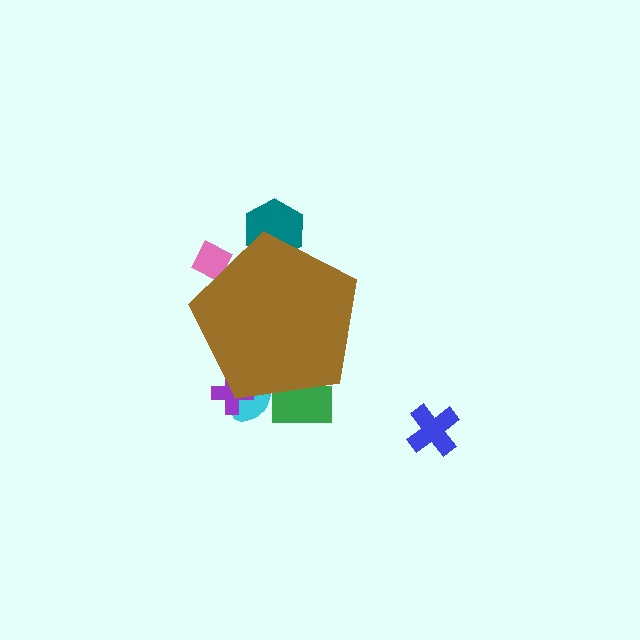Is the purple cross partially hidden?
Yes, the purple cross is partially hidden behind the brown pentagon.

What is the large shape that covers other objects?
A brown pentagon.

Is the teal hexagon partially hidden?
Yes, the teal hexagon is partially hidden behind the brown pentagon.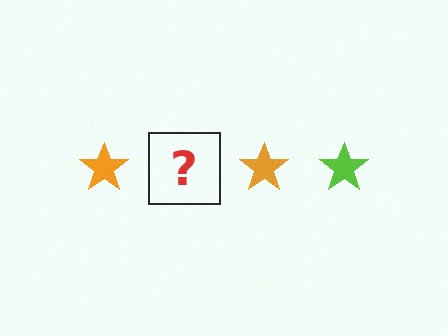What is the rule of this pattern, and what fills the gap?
The rule is that the pattern cycles through orange, lime stars. The gap should be filled with a lime star.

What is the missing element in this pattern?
The missing element is a lime star.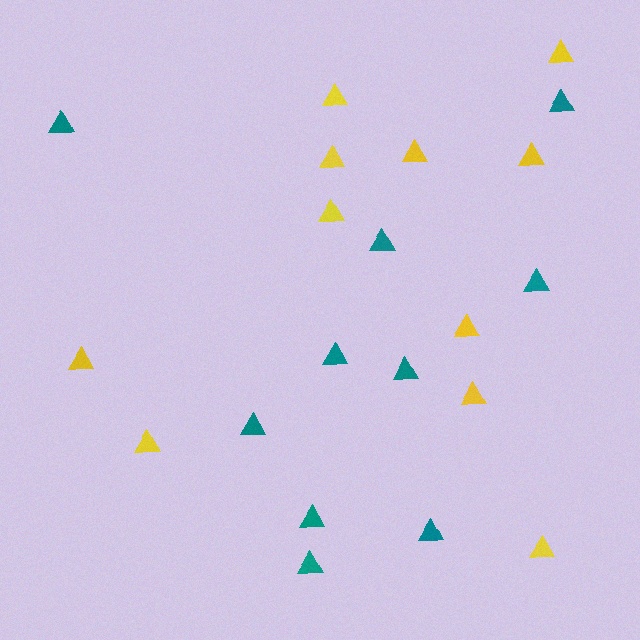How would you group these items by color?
There are 2 groups: one group of yellow triangles (11) and one group of teal triangles (10).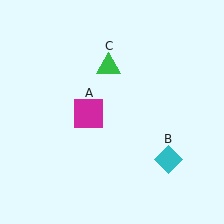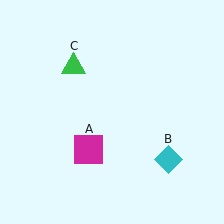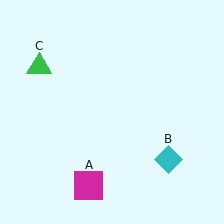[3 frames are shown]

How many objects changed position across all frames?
2 objects changed position: magenta square (object A), green triangle (object C).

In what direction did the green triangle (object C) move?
The green triangle (object C) moved left.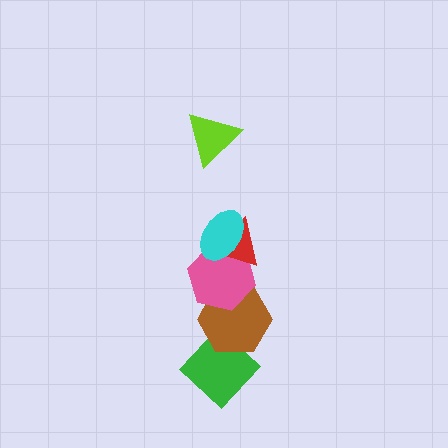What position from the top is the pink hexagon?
The pink hexagon is 4th from the top.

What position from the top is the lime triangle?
The lime triangle is 1st from the top.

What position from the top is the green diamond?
The green diamond is 6th from the top.